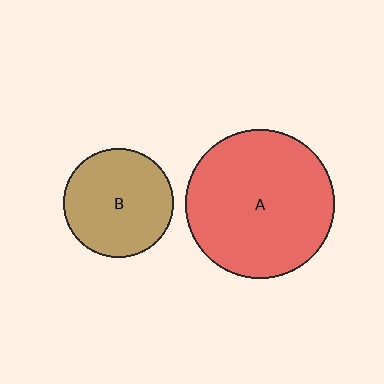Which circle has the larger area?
Circle A (red).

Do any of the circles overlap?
No, none of the circles overlap.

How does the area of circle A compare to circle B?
Approximately 1.8 times.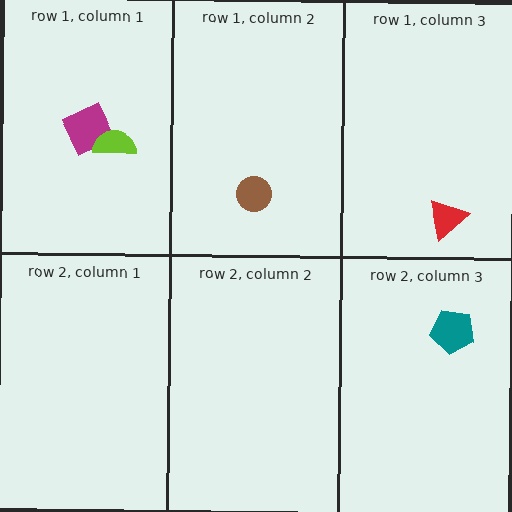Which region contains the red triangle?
The row 1, column 3 region.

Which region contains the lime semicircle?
The row 1, column 1 region.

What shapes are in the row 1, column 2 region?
The brown circle.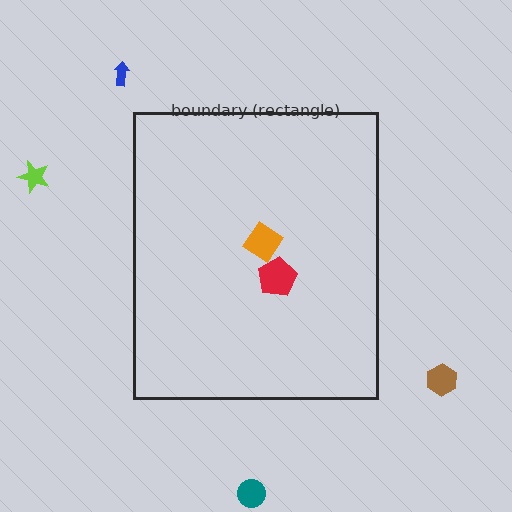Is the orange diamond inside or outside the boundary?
Inside.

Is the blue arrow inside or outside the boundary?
Outside.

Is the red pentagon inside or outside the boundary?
Inside.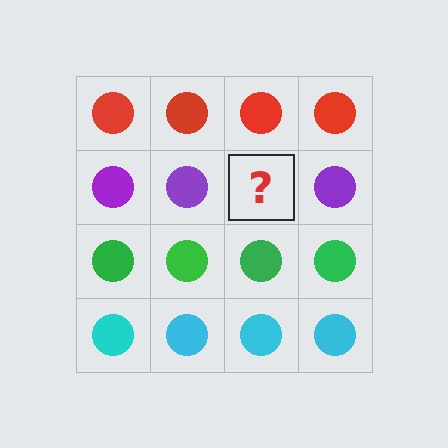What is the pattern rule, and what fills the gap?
The rule is that each row has a consistent color. The gap should be filled with a purple circle.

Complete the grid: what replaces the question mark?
The question mark should be replaced with a purple circle.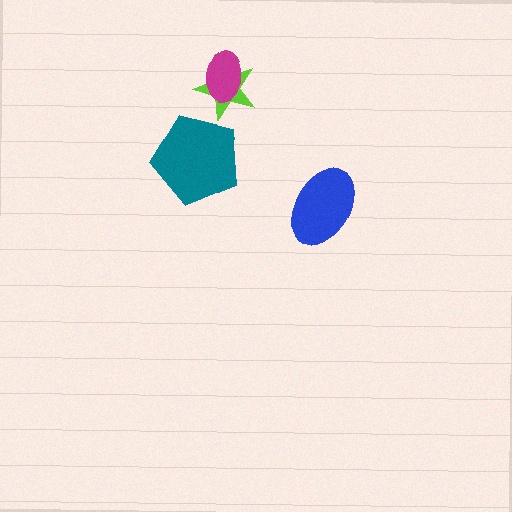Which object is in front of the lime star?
The magenta ellipse is in front of the lime star.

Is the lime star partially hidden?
Yes, it is partially covered by another shape.